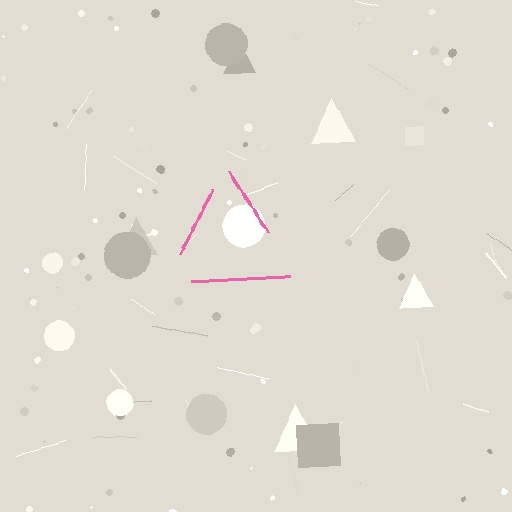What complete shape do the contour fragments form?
The contour fragments form a triangle.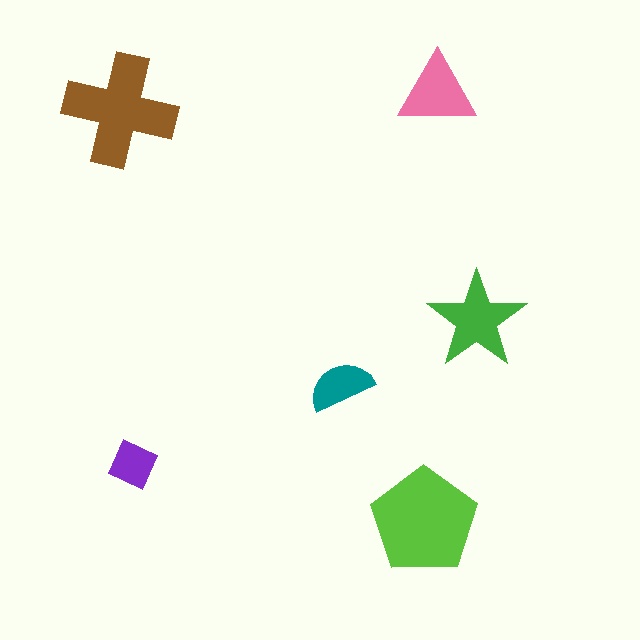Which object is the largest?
The lime pentagon.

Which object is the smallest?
The purple diamond.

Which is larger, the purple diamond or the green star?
The green star.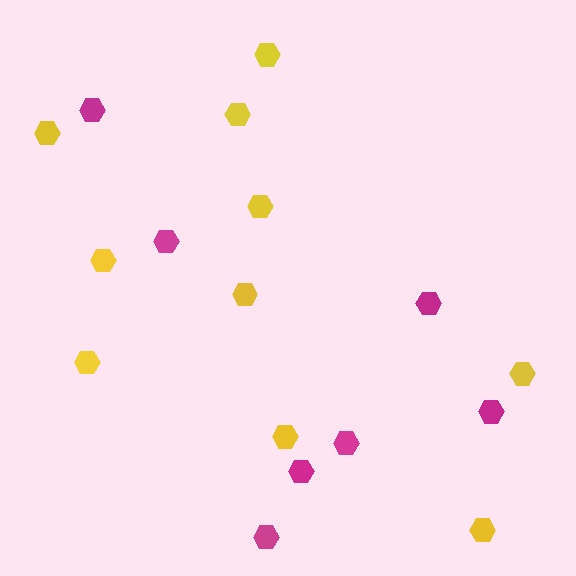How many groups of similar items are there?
There are 2 groups: one group of magenta hexagons (7) and one group of yellow hexagons (10).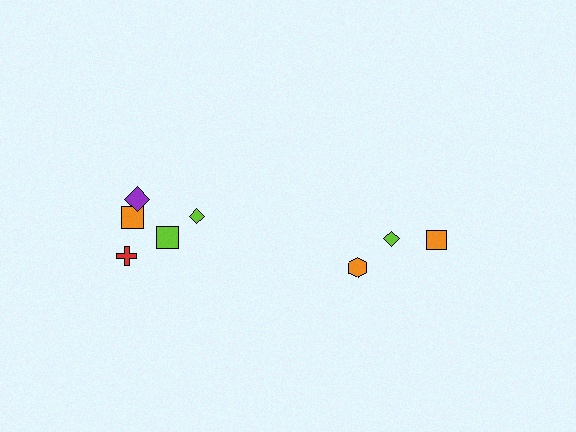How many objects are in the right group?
There are 3 objects.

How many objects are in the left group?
There are 5 objects.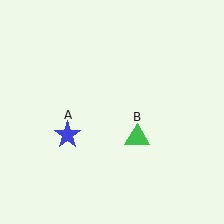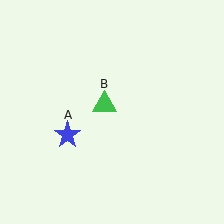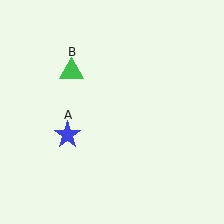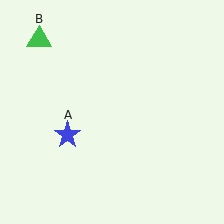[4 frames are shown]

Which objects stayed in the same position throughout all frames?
Blue star (object A) remained stationary.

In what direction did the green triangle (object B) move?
The green triangle (object B) moved up and to the left.